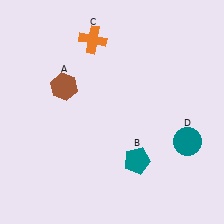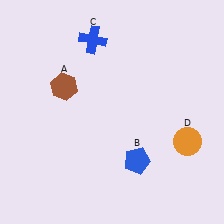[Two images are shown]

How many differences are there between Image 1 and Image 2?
There are 3 differences between the two images.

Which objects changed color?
B changed from teal to blue. C changed from orange to blue. D changed from teal to orange.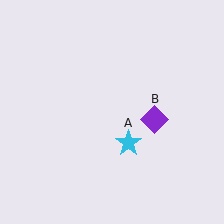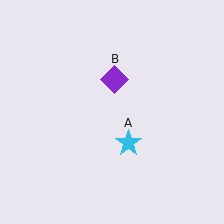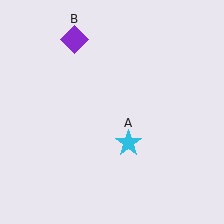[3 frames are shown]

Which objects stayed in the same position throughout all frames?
Cyan star (object A) remained stationary.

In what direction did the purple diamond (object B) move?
The purple diamond (object B) moved up and to the left.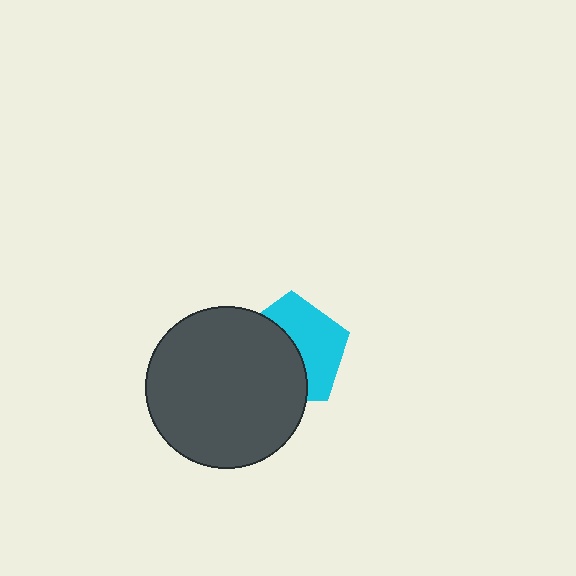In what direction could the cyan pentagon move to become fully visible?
The cyan pentagon could move right. That would shift it out from behind the dark gray circle entirely.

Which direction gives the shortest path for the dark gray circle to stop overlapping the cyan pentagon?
Moving left gives the shortest separation.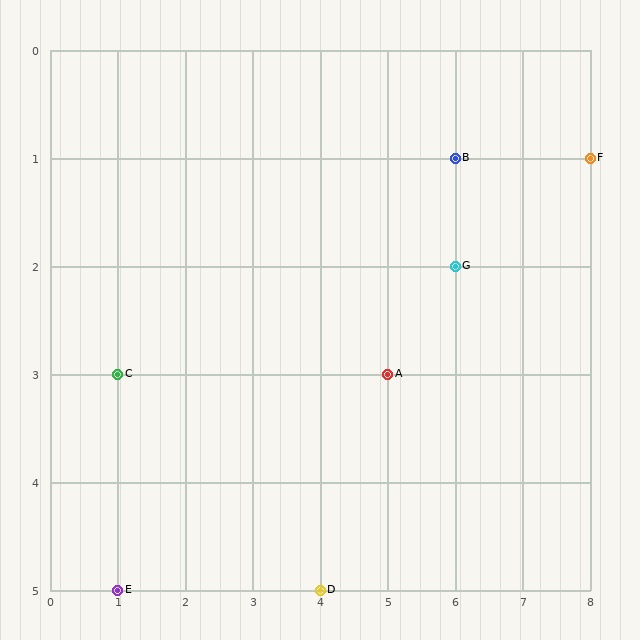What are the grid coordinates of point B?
Point B is at grid coordinates (6, 1).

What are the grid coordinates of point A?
Point A is at grid coordinates (5, 3).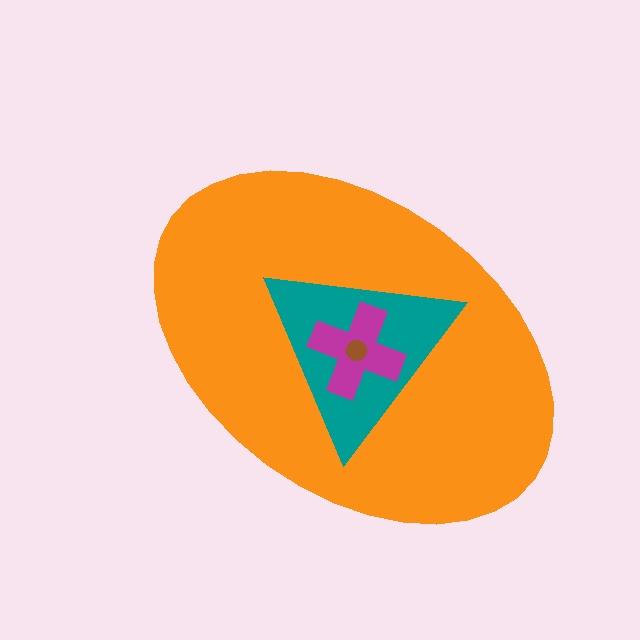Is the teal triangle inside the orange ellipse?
Yes.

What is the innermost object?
The brown circle.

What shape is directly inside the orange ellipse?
The teal triangle.